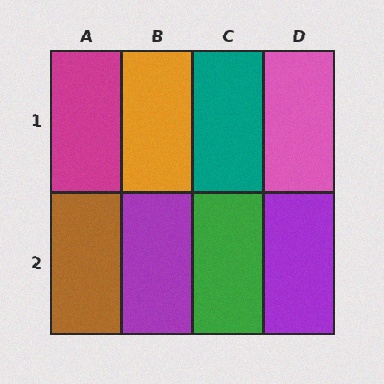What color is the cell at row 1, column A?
Magenta.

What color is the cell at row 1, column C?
Teal.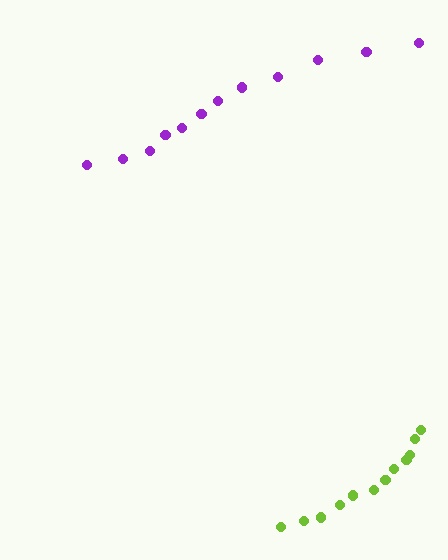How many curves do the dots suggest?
There are 2 distinct paths.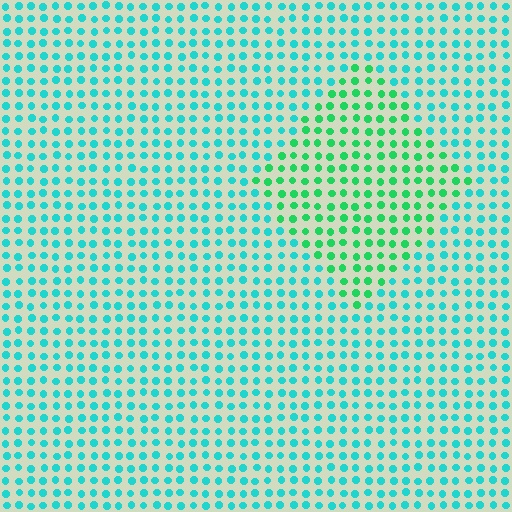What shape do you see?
I see a diamond.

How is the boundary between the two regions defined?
The boundary is defined purely by a slight shift in hue (about 37 degrees). Spacing, size, and orientation are identical on both sides.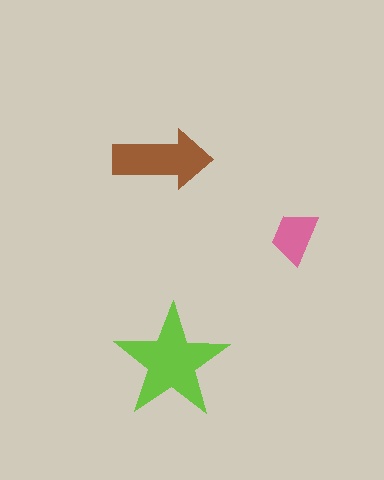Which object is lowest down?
The lime star is bottommost.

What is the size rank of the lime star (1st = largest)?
1st.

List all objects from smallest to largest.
The pink trapezoid, the brown arrow, the lime star.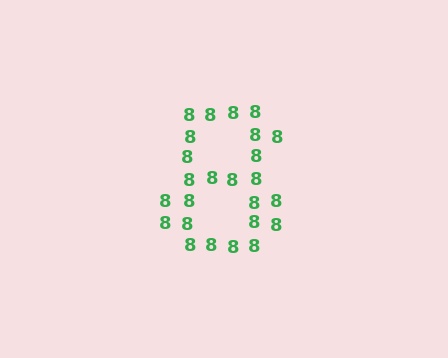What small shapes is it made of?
It is made of small digit 8's.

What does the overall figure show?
The overall figure shows the digit 8.